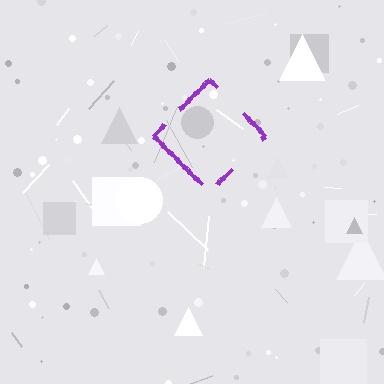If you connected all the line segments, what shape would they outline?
They would outline a diamond.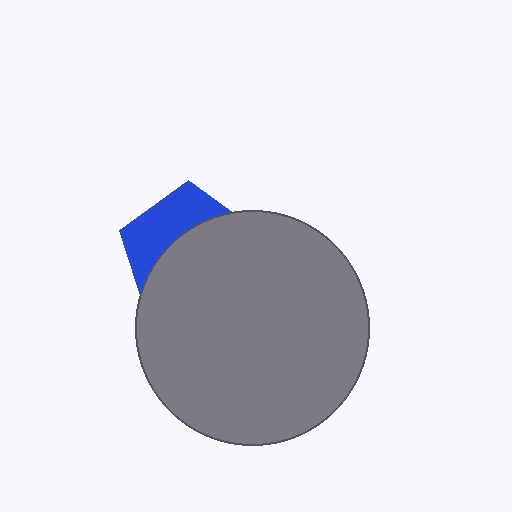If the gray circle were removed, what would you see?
You would see the complete blue pentagon.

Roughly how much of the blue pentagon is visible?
A small part of it is visible (roughly 36%).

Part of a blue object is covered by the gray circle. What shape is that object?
It is a pentagon.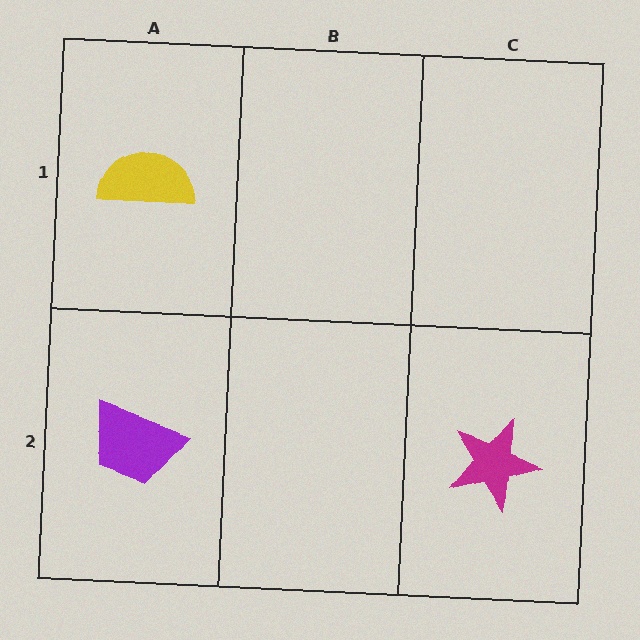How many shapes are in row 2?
2 shapes.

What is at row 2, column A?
A purple trapezoid.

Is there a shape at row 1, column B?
No, that cell is empty.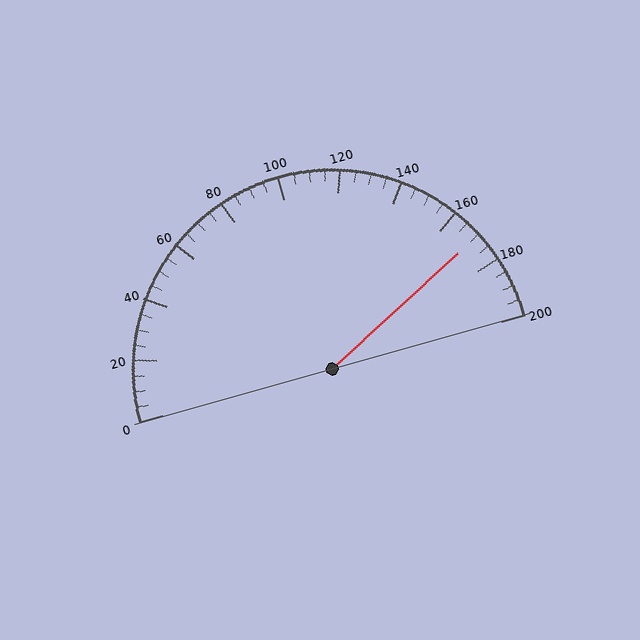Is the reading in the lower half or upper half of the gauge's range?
The reading is in the upper half of the range (0 to 200).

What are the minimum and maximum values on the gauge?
The gauge ranges from 0 to 200.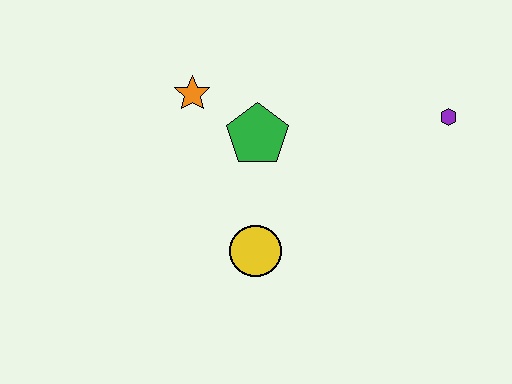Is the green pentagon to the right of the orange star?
Yes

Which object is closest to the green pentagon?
The orange star is closest to the green pentagon.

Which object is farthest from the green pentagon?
The purple hexagon is farthest from the green pentagon.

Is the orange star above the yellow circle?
Yes